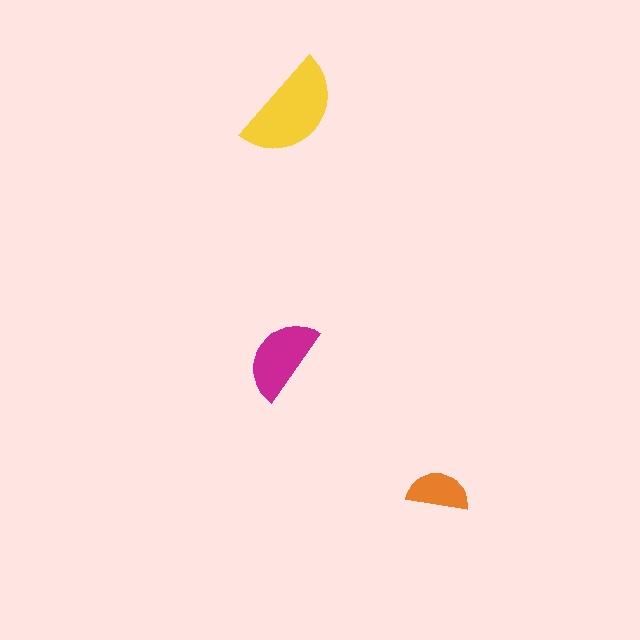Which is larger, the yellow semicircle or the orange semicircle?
The yellow one.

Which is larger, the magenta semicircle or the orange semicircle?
The magenta one.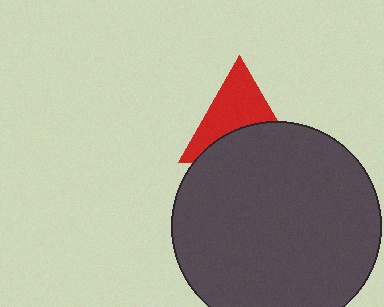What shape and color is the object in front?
The object in front is a dark gray circle.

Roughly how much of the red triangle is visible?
About half of it is visible (roughly 55%).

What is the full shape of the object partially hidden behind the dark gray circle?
The partially hidden object is a red triangle.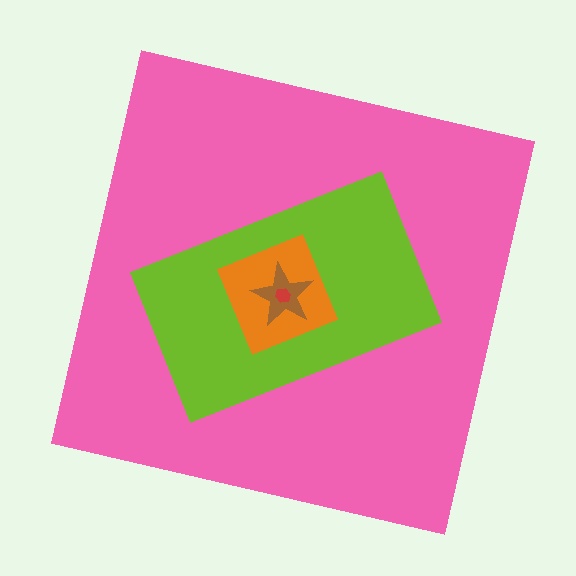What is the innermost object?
The red hexagon.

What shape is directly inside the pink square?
The lime rectangle.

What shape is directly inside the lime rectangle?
The orange diamond.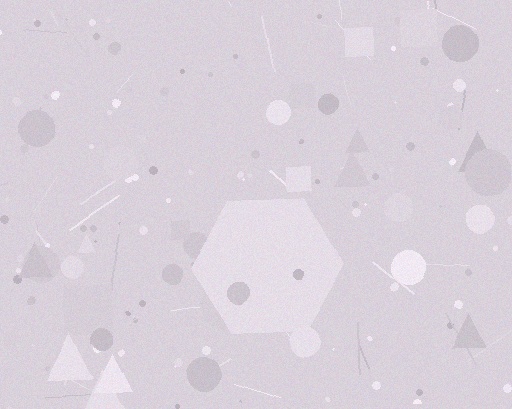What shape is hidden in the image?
A hexagon is hidden in the image.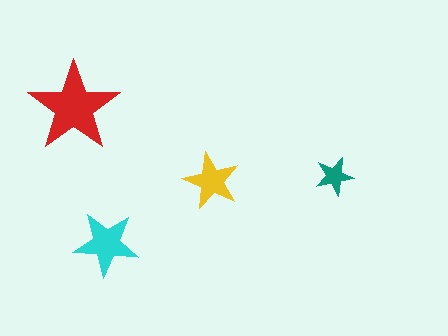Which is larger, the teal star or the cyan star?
The cyan one.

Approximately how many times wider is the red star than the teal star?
About 2.5 times wider.